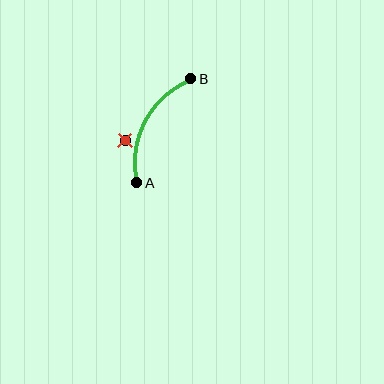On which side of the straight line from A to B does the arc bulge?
The arc bulges to the left of the straight line connecting A and B.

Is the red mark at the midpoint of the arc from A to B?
No — the red mark does not lie on the arc at all. It sits slightly outside the curve.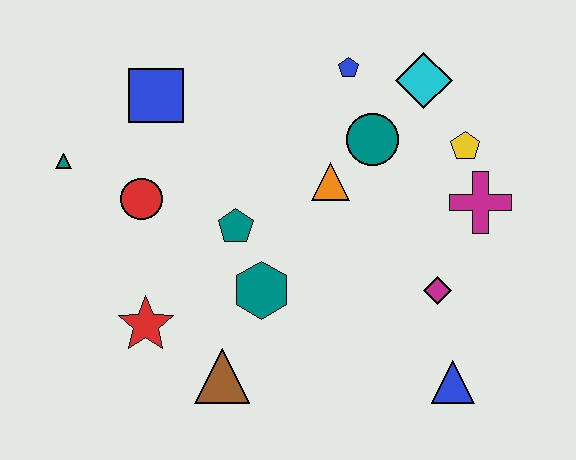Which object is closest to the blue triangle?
The magenta diamond is closest to the blue triangle.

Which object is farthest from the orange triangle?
The teal triangle is farthest from the orange triangle.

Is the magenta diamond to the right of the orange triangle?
Yes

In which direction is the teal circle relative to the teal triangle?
The teal circle is to the right of the teal triangle.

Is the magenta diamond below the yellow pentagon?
Yes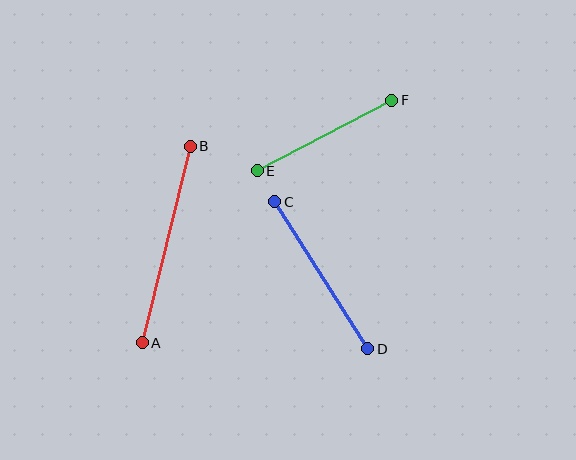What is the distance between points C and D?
The distance is approximately 174 pixels.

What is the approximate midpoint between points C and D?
The midpoint is at approximately (321, 275) pixels.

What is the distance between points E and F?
The distance is approximately 152 pixels.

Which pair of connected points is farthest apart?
Points A and B are farthest apart.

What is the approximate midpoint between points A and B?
The midpoint is at approximately (166, 244) pixels.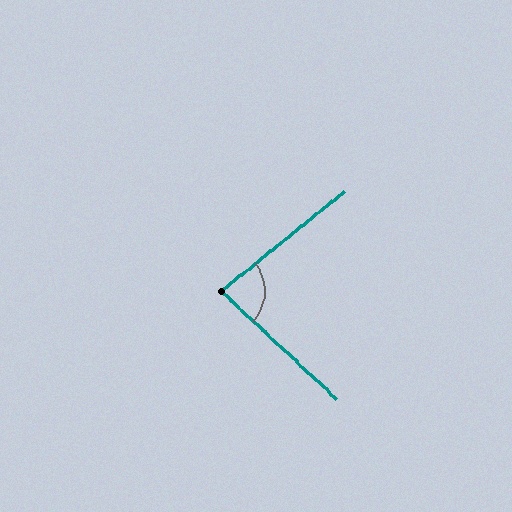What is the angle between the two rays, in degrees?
Approximately 82 degrees.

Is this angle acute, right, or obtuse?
It is acute.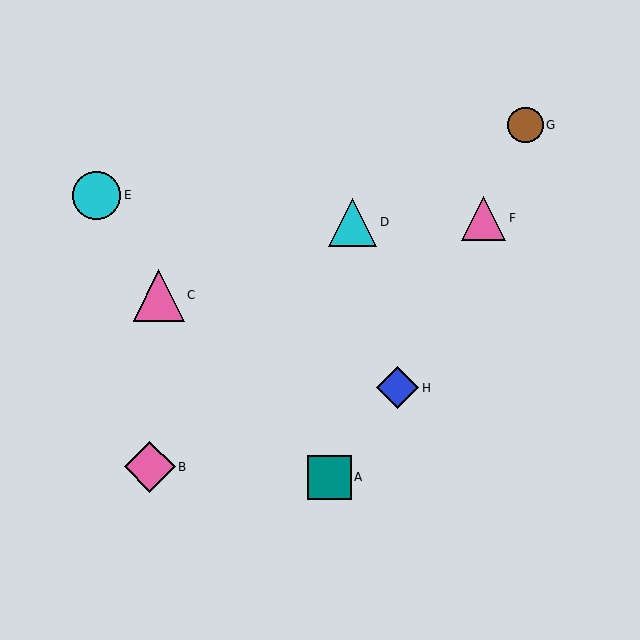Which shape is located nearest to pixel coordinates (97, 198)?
The cyan circle (labeled E) at (97, 195) is nearest to that location.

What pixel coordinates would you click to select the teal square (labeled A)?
Click at (329, 477) to select the teal square A.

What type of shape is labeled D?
Shape D is a cyan triangle.